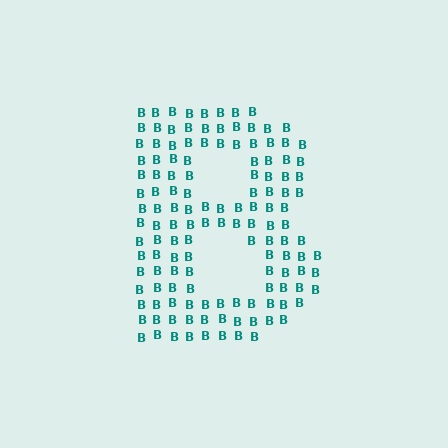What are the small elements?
The small elements are letter B's.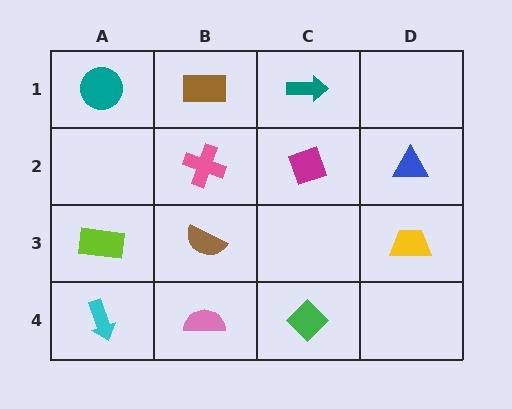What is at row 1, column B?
A brown rectangle.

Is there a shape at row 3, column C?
No, that cell is empty.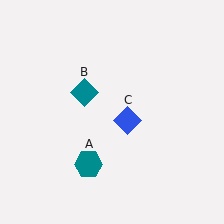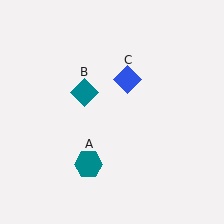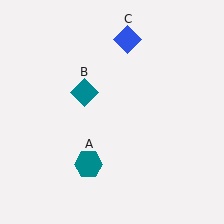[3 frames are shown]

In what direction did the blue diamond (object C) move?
The blue diamond (object C) moved up.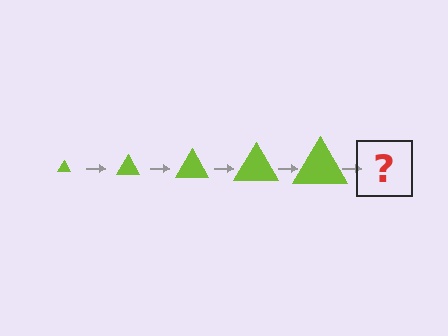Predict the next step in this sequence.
The next step is a lime triangle, larger than the previous one.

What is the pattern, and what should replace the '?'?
The pattern is that the triangle gets progressively larger each step. The '?' should be a lime triangle, larger than the previous one.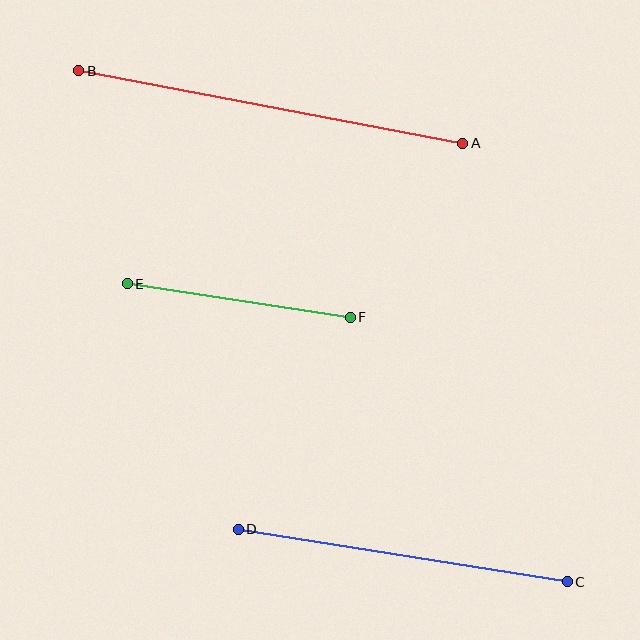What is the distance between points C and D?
The distance is approximately 333 pixels.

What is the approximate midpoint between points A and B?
The midpoint is at approximately (271, 107) pixels.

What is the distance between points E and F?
The distance is approximately 226 pixels.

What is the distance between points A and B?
The distance is approximately 391 pixels.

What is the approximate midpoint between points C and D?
The midpoint is at approximately (403, 555) pixels.